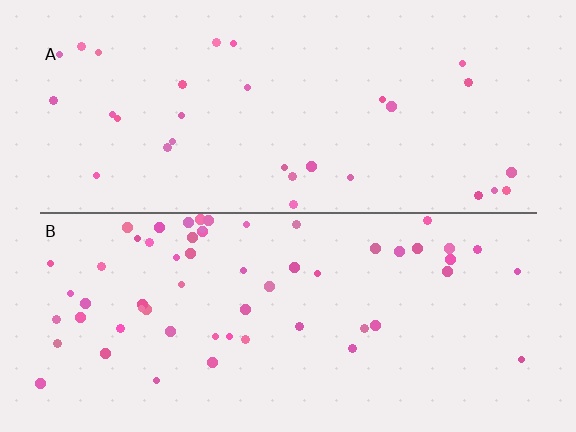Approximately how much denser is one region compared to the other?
Approximately 1.9× — region B over region A.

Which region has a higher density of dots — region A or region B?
B (the bottom).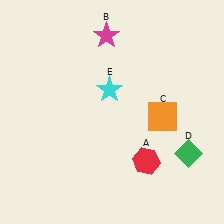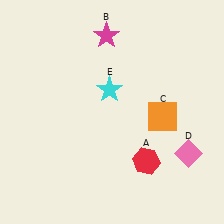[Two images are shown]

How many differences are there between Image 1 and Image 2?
There is 1 difference between the two images.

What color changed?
The diamond (D) changed from green in Image 1 to pink in Image 2.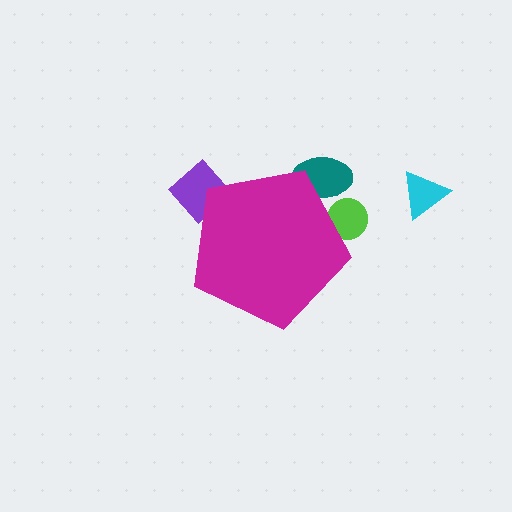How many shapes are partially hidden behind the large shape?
3 shapes are partially hidden.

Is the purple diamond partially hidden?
Yes, the purple diamond is partially hidden behind the magenta pentagon.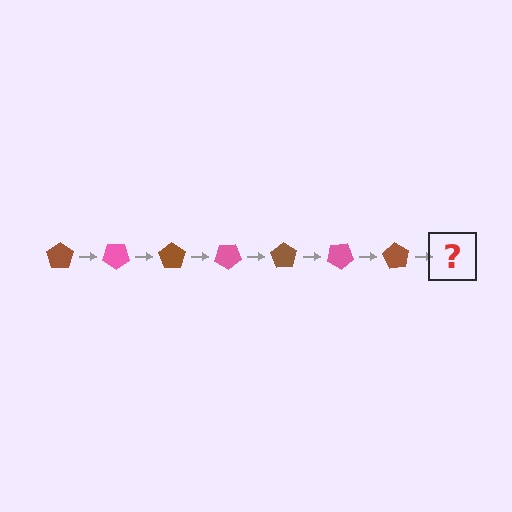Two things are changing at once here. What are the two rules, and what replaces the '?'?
The two rules are that it rotates 35 degrees each step and the color cycles through brown and pink. The '?' should be a pink pentagon, rotated 245 degrees from the start.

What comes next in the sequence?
The next element should be a pink pentagon, rotated 245 degrees from the start.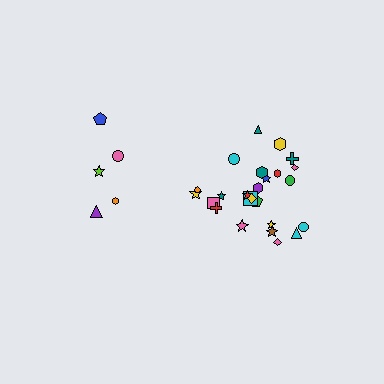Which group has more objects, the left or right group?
The right group.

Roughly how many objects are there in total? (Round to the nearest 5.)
Roughly 30 objects in total.